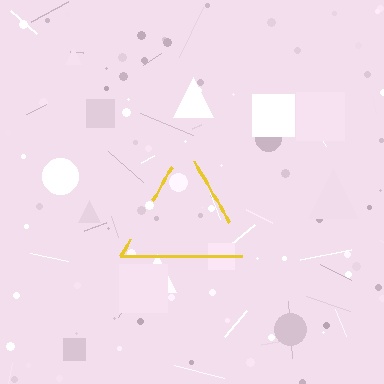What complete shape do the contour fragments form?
The contour fragments form a triangle.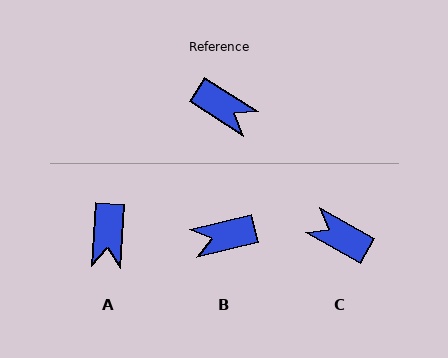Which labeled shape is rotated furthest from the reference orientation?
C, about 177 degrees away.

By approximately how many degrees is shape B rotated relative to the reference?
Approximately 134 degrees clockwise.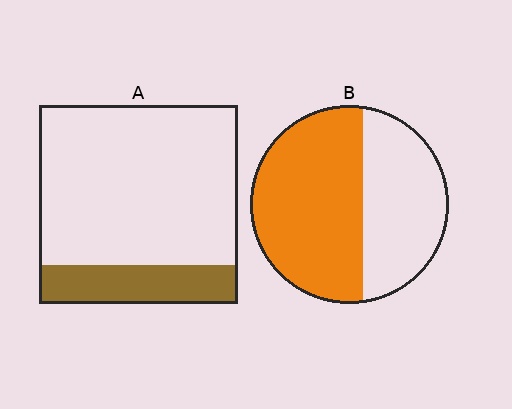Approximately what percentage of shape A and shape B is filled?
A is approximately 20% and B is approximately 60%.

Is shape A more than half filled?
No.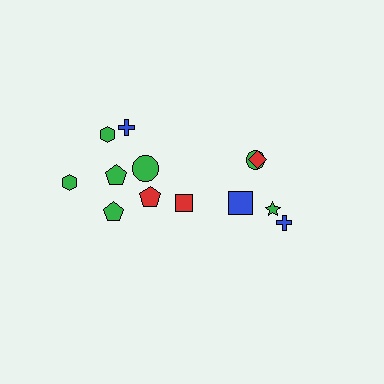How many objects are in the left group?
There are 8 objects.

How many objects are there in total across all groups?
There are 13 objects.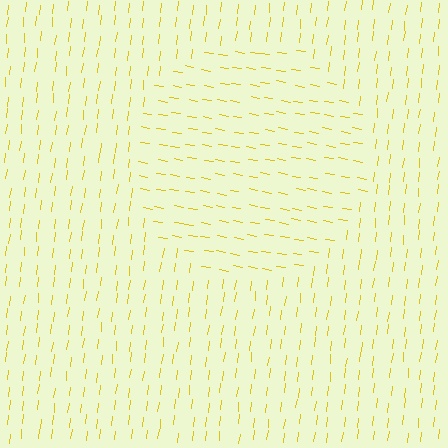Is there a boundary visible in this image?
Yes, there is a texture boundary formed by a change in line orientation.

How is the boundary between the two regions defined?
The boundary is defined purely by a change in line orientation (approximately 88 degrees difference). All lines are the same color and thickness.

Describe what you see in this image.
The image is filled with small yellow line segments. A circle region in the image has lines oriented differently from the surrounding lines, creating a visible texture boundary.